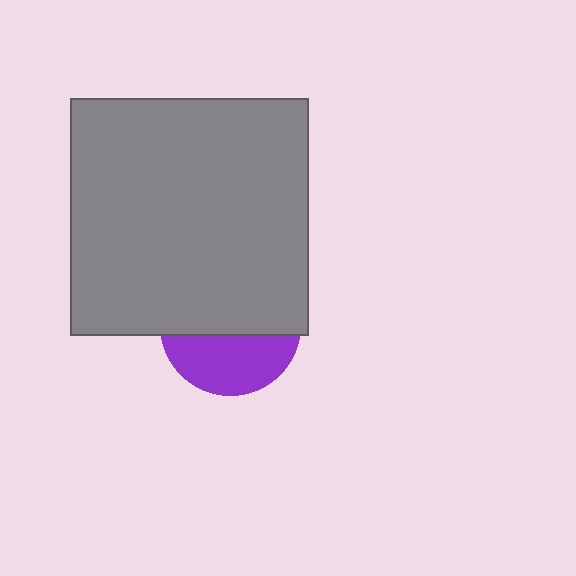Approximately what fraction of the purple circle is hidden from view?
Roughly 59% of the purple circle is hidden behind the gray square.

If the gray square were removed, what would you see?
You would see the complete purple circle.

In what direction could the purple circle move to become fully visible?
The purple circle could move down. That would shift it out from behind the gray square entirely.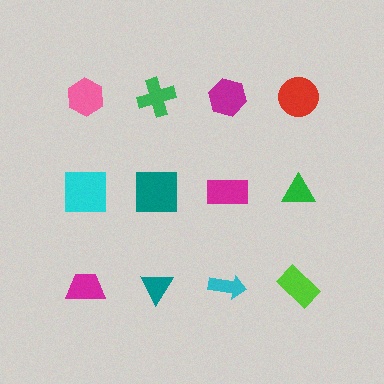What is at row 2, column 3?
A magenta rectangle.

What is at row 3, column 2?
A teal triangle.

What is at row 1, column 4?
A red circle.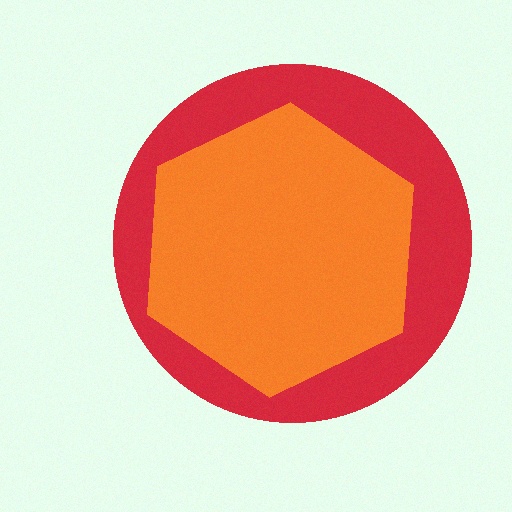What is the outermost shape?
The red circle.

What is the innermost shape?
The orange hexagon.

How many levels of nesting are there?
2.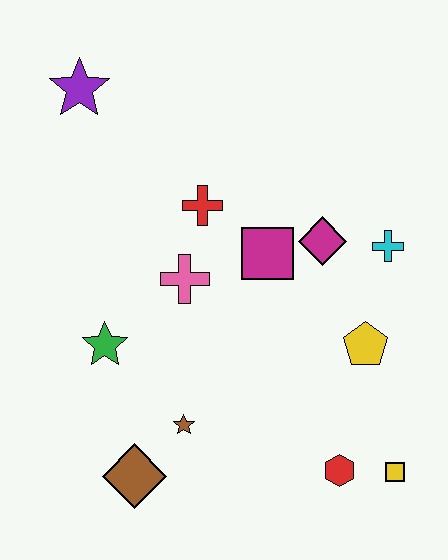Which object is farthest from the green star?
The yellow square is farthest from the green star.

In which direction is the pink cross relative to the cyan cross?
The pink cross is to the left of the cyan cross.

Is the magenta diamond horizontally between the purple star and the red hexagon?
Yes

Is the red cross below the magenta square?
No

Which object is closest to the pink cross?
The red cross is closest to the pink cross.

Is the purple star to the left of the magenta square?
Yes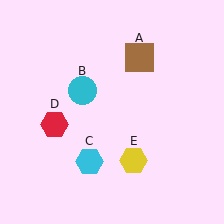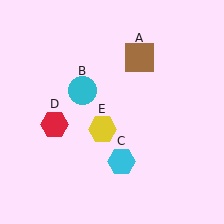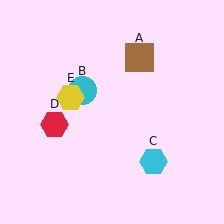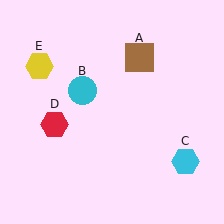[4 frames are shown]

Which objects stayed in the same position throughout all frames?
Brown square (object A) and cyan circle (object B) and red hexagon (object D) remained stationary.